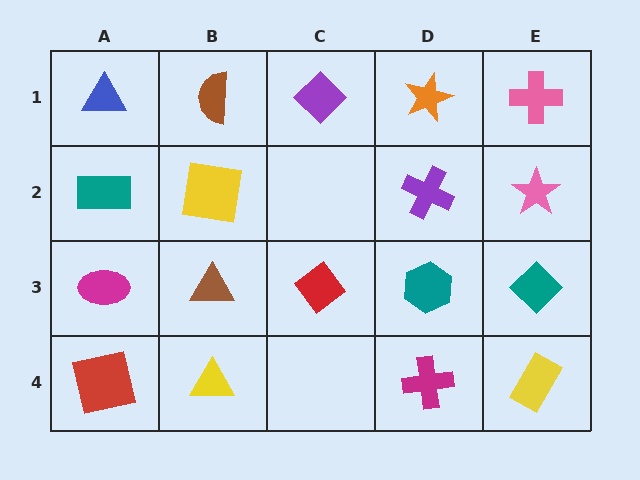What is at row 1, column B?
A brown semicircle.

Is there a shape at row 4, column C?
No, that cell is empty.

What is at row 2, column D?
A purple cross.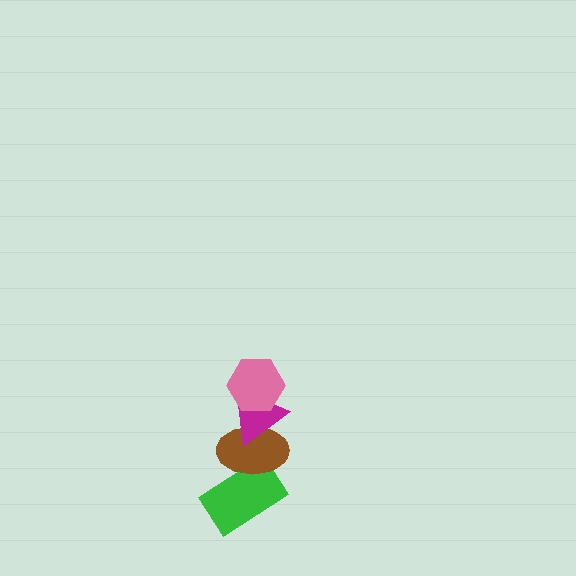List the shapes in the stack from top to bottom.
From top to bottom: the pink hexagon, the magenta triangle, the brown ellipse, the green rectangle.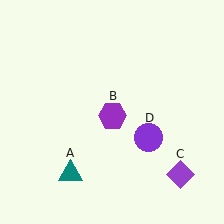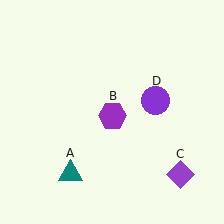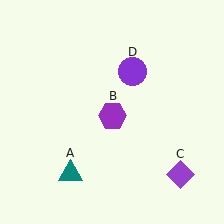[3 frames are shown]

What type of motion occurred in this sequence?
The purple circle (object D) rotated counterclockwise around the center of the scene.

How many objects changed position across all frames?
1 object changed position: purple circle (object D).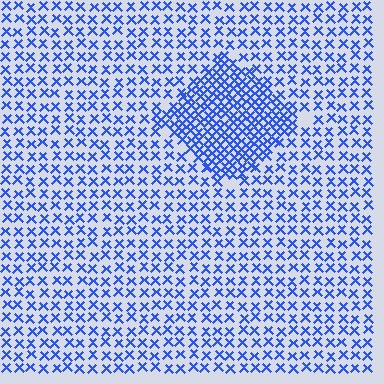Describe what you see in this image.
The image contains small blue elements arranged at two different densities. A diamond-shaped region is visible where the elements are more densely packed than the surrounding area.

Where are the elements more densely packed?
The elements are more densely packed inside the diamond boundary.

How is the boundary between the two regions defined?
The boundary is defined by a change in element density (approximately 2.2x ratio). All elements are the same color, size, and shape.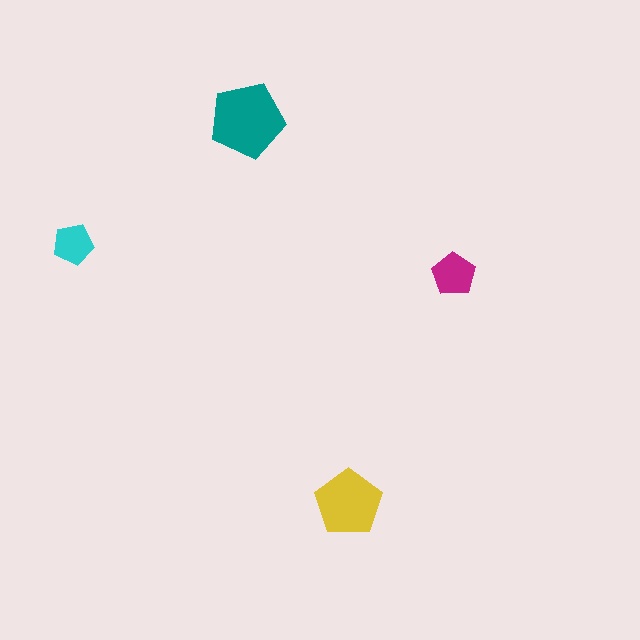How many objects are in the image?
There are 4 objects in the image.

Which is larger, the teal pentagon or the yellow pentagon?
The teal one.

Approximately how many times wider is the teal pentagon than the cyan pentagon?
About 2 times wider.